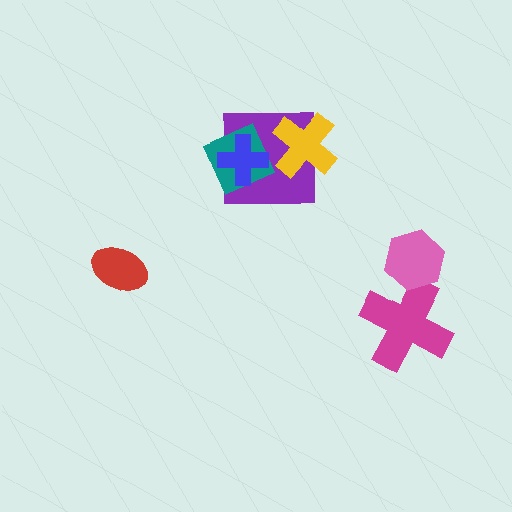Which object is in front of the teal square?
The blue cross is in front of the teal square.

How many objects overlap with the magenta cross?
1 object overlaps with the magenta cross.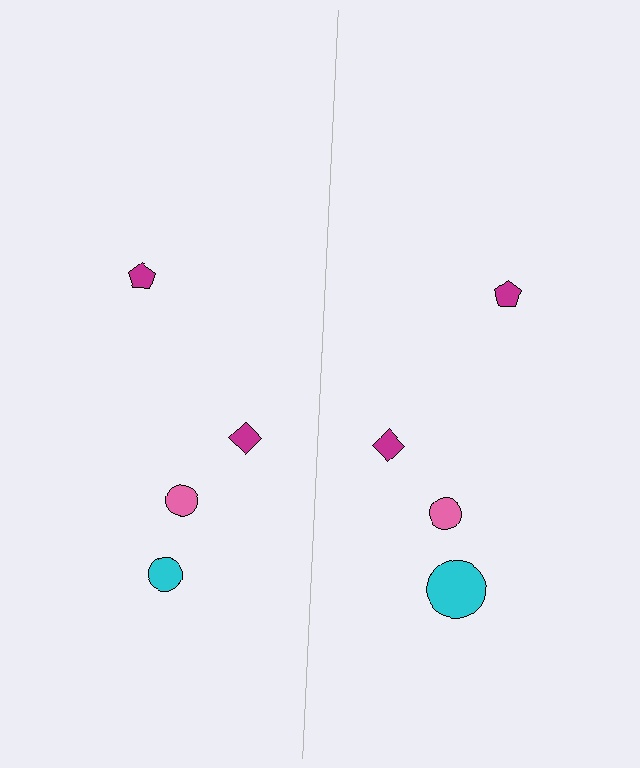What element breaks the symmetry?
The cyan circle on the right side has a different size than its mirror counterpart.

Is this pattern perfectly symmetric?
No, the pattern is not perfectly symmetric. The cyan circle on the right side has a different size than its mirror counterpart.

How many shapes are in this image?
There are 8 shapes in this image.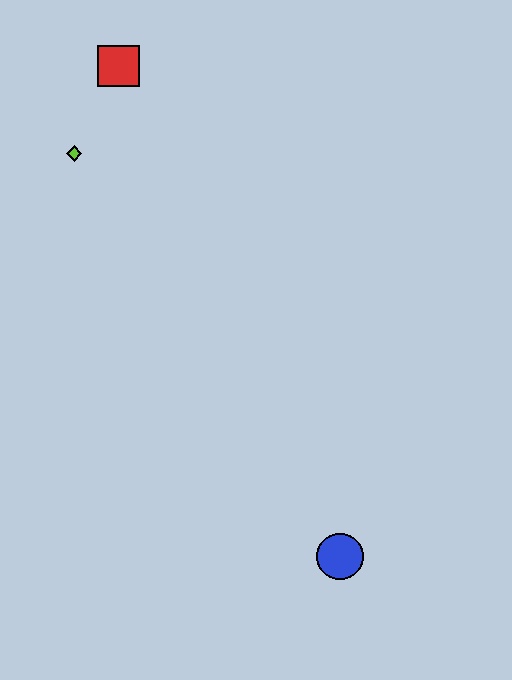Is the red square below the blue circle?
No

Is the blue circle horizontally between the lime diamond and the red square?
No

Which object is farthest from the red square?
The blue circle is farthest from the red square.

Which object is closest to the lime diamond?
The red square is closest to the lime diamond.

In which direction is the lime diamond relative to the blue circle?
The lime diamond is above the blue circle.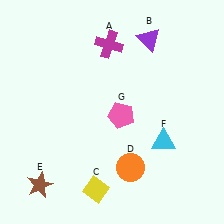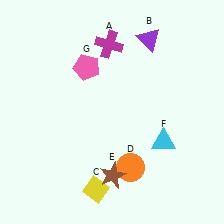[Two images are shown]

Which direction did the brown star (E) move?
The brown star (E) moved right.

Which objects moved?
The objects that moved are: the brown star (E), the pink pentagon (G).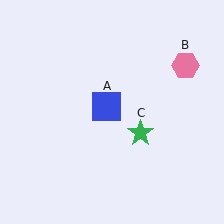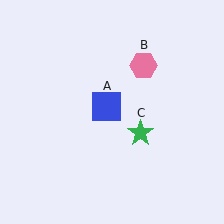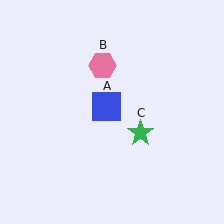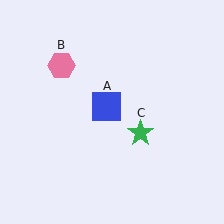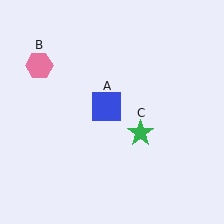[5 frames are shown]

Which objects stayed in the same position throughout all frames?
Blue square (object A) and green star (object C) remained stationary.